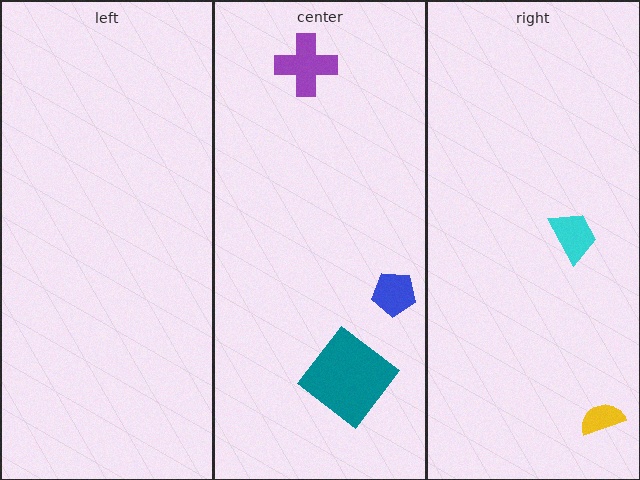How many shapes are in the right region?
2.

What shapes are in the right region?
The yellow semicircle, the cyan trapezoid.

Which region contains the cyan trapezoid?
The right region.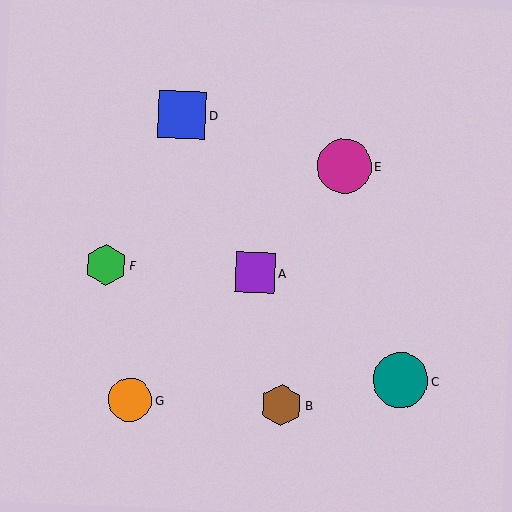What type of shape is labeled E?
Shape E is a magenta circle.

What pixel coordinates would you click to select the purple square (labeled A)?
Click at (255, 273) to select the purple square A.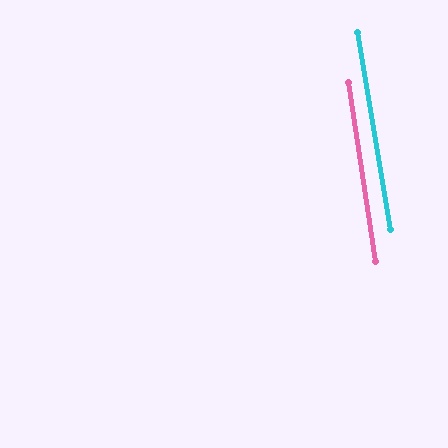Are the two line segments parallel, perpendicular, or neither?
Parallel — their directions differ by only 0.9°.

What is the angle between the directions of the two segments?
Approximately 1 degree.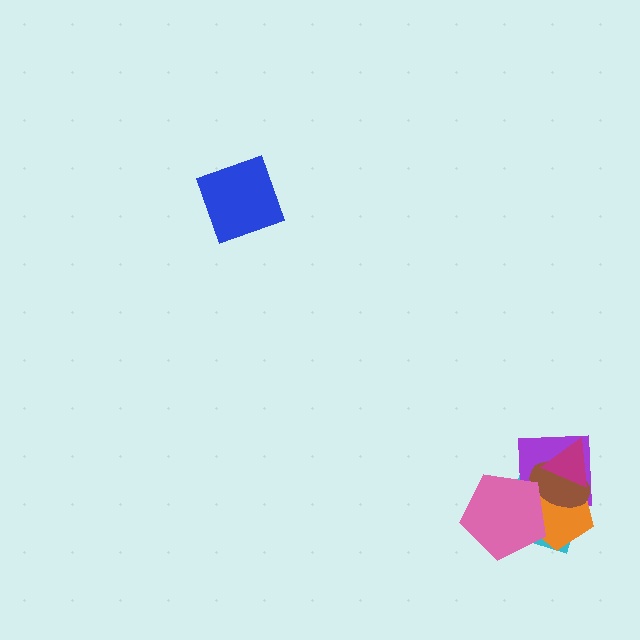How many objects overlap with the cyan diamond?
5 objects overlap with the cyan diamond.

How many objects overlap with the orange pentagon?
5 objects overlap with the orange pentagon.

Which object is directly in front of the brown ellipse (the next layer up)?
The magenta triangle is directly in front of the brown ellipse.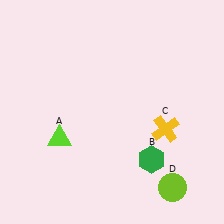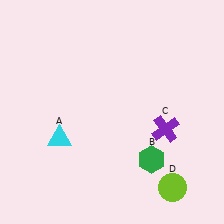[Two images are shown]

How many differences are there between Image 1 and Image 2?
There are 2 differences between the two images.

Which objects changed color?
A changed from lime to cyan. C changed from yellow to purple.